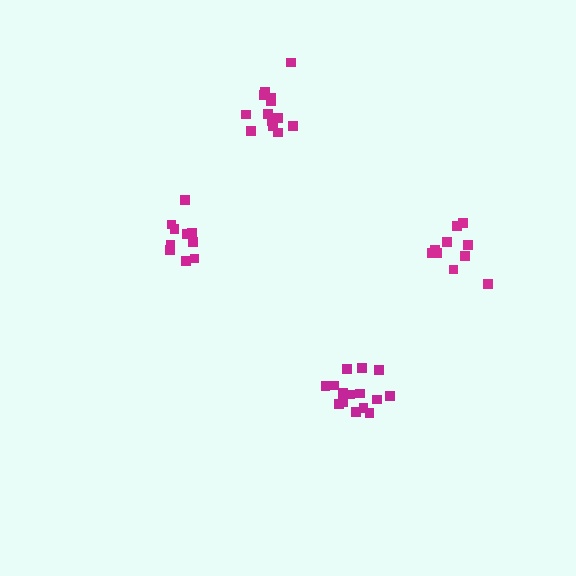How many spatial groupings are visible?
There are 4 spatial groupings.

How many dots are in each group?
Group 1: 13 dots, Group 2: 15 dots, Group 3: 10 dots, Group 4: 10 dots (48 total).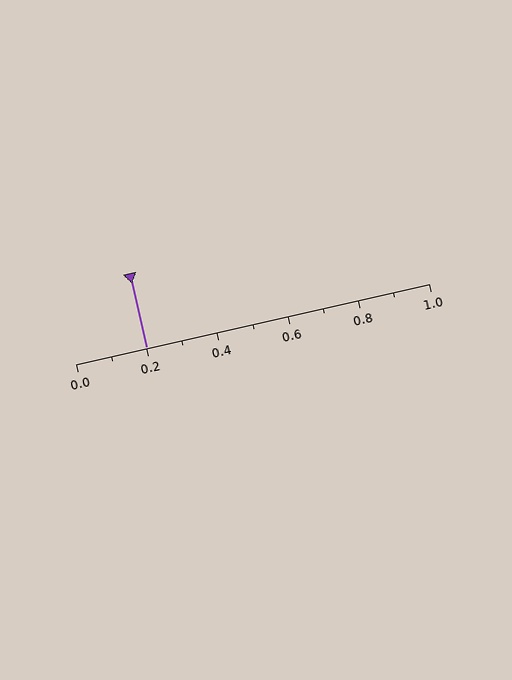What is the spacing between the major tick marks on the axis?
The major ticks are spaced 0.2 apart.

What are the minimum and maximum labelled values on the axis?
The axis runs from 0.0 to 1.0.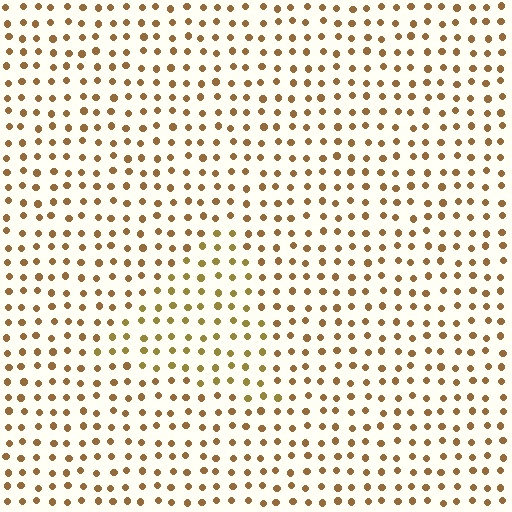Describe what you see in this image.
The image is filled with small brown elements in a uniform arrangement. A triangle-shaped region is visible where the elements are tinted to a slightly different hue, forming a subtle color boundary.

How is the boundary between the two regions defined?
The boundary is defined purely by a slight shift in hue (about 20 degrees). Spacing, size, and orientation are identical on both sides.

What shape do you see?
I see a triangle.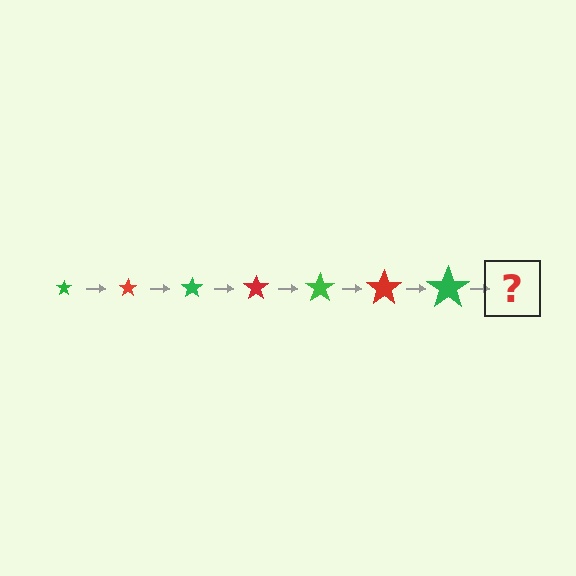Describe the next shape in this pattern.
It should be a red star, larger than the previous one.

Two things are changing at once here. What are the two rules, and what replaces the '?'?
The two rules are that the star grows larger each step and the color cycles through green and red. The '?' should be a red star, larger than the previous one.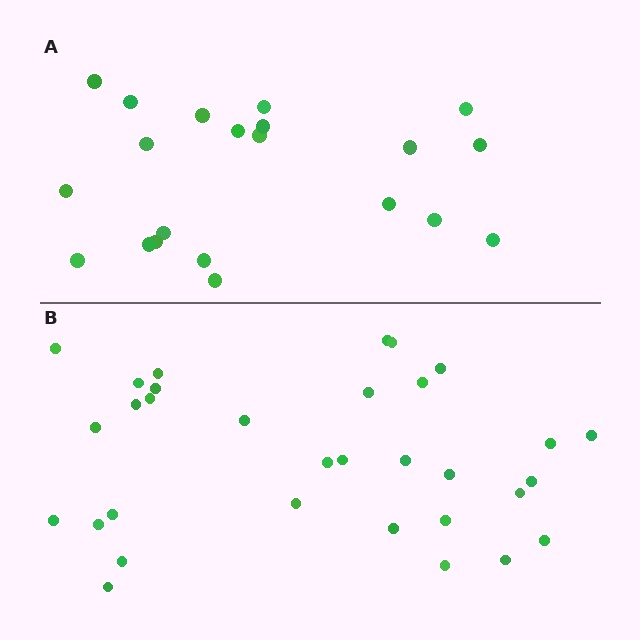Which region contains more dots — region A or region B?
Region B (the bottom region) has more dots.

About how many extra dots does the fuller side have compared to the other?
Region B has roughly 12 or so more dots than region A.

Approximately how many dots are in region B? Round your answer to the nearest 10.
About 30 dots. (The exact count is 32, which rounds to 30.)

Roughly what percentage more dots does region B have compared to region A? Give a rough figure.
About 50% more.